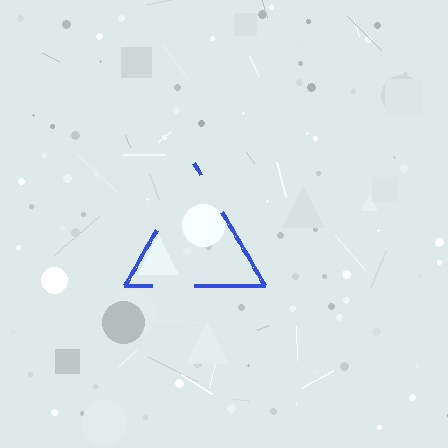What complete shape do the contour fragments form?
The contour fragments form a triangle.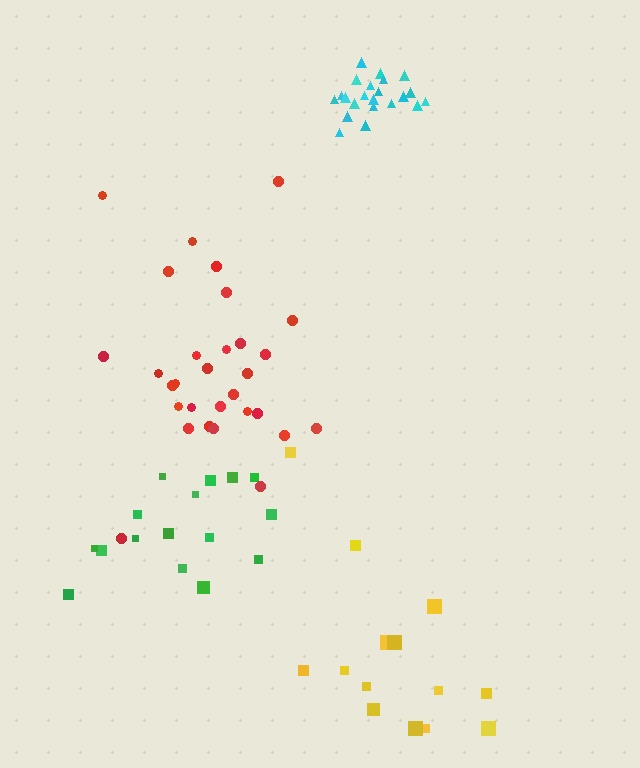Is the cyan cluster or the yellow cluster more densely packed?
Cyan.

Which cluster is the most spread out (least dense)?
Yellow.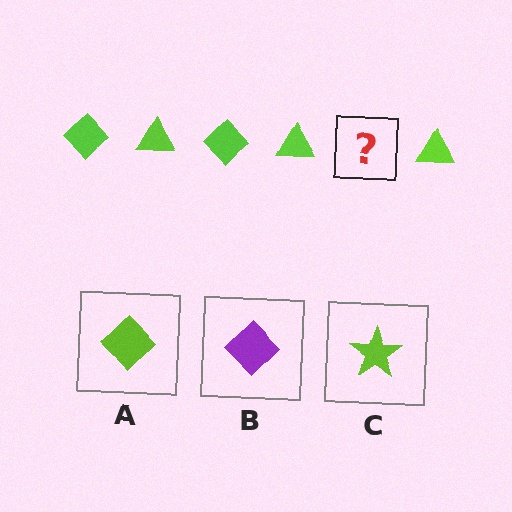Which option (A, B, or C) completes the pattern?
A.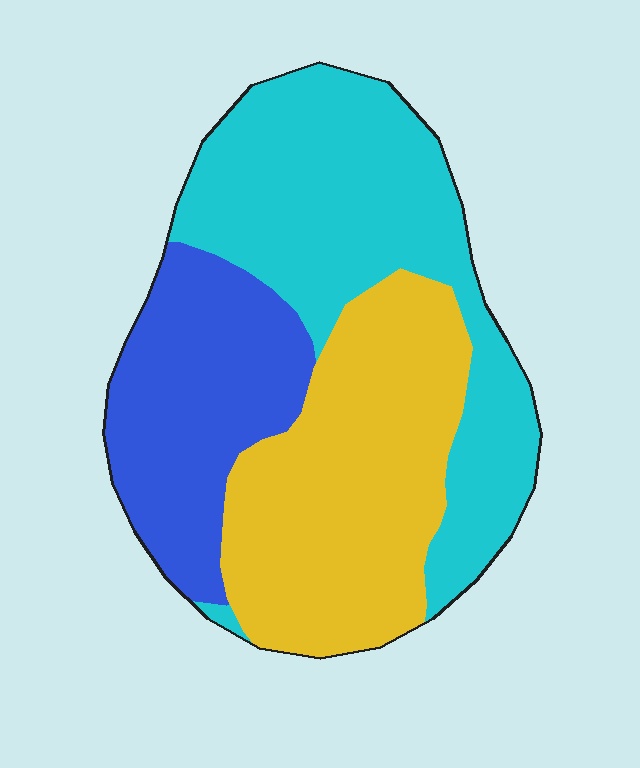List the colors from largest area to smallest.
From largest to smallest: cyan, yellow, blue.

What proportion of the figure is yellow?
Yellow covers 35% of the figure.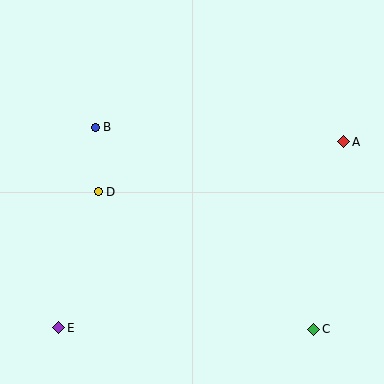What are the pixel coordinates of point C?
Point C is at (314, 329).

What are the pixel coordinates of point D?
Point D is at (98, 192).